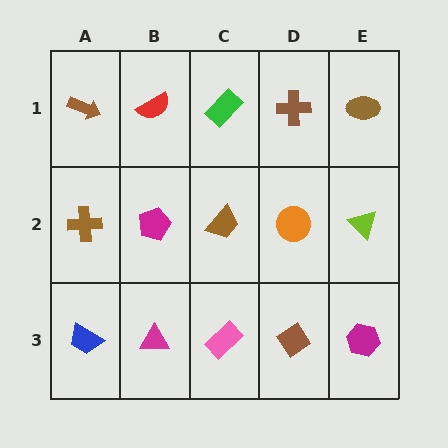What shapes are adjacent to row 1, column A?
A brown cross (row 2, column A), a red semicircle (row 1, column B).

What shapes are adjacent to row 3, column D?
An orange circle (row 2, column D), a pink rectangle (row 3, column C), a magenta hexagon (row 3, column E).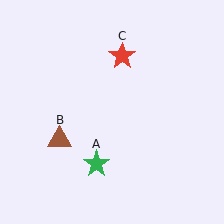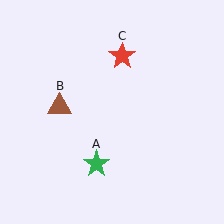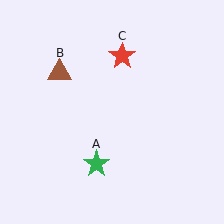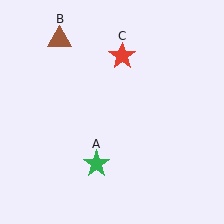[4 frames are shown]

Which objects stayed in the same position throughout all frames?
Green star (object A) and red star (object C) remained stationary.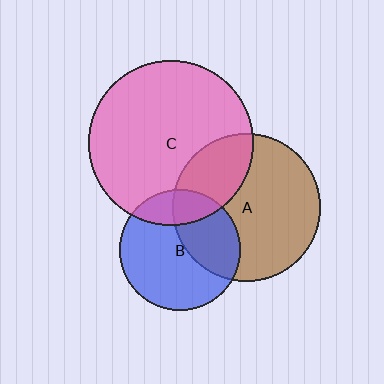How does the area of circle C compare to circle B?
Approximately 1.9 times.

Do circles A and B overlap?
Yes.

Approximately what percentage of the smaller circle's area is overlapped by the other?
Approximately 35%.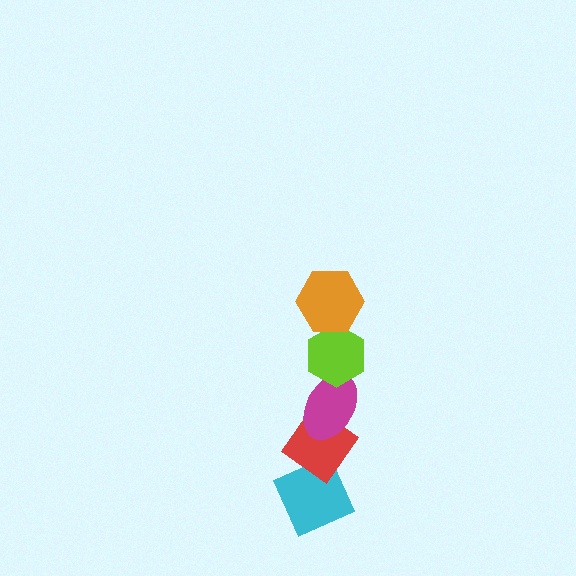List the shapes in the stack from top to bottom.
From top to bottom: the orange hexagon, the lime hexagon, the magenta ellipse, the red diamond, the cyan diamond.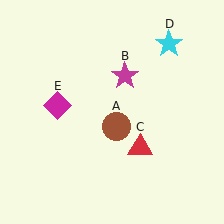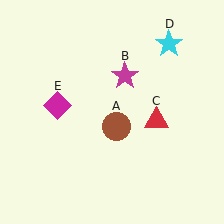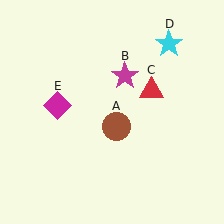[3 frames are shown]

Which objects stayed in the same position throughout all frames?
Brown circle (object A) and magenta star (object B) and cyan star (object D) and magenta diamond (object E) remained stationary.